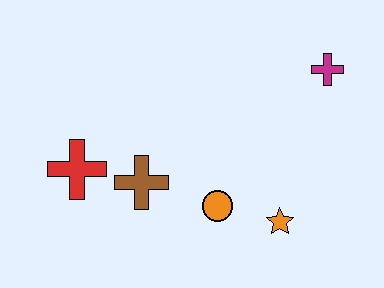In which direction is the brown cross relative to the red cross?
The brown cross is to the right of the red cross.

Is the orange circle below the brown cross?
Yes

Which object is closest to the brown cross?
The red cross is closest to the brown cross.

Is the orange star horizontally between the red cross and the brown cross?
No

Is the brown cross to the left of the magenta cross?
Yes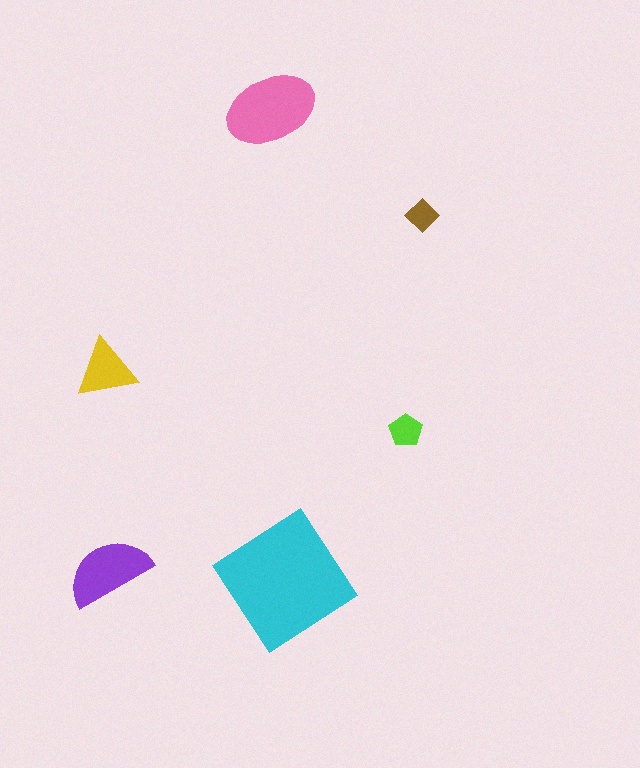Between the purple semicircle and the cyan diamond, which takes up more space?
The cyan diamond.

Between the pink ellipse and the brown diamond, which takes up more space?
The pink ellipse.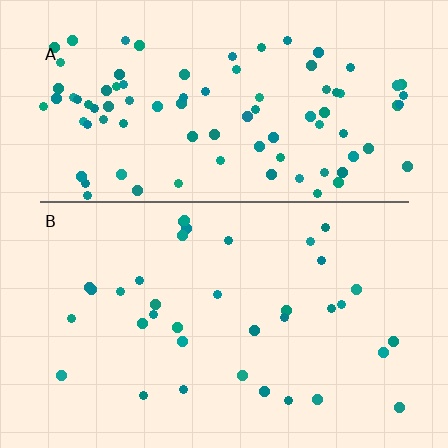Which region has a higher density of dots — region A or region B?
A (the top).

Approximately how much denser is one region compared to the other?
Approximately 2.6× — region A over region B.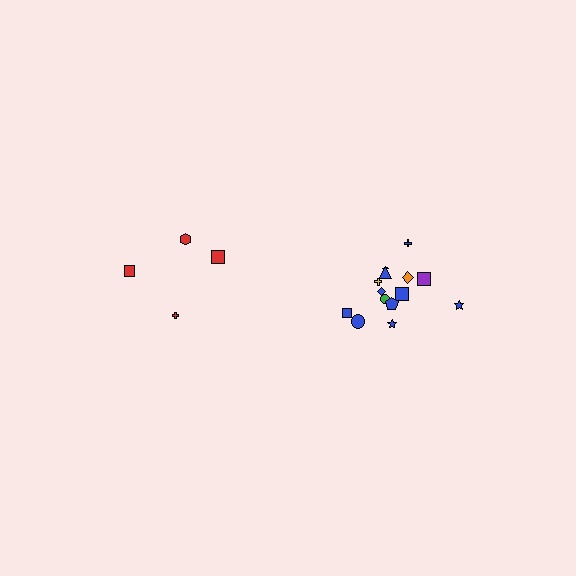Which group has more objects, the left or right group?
The right group.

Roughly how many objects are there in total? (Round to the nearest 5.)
Roughly 20 objects in total.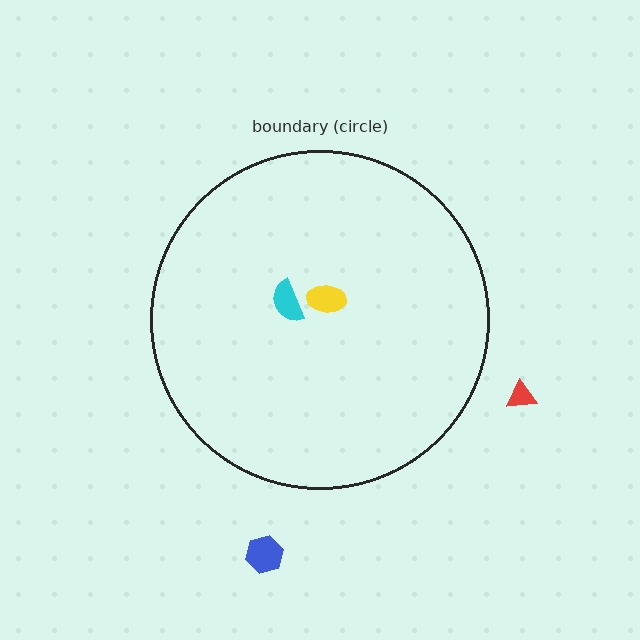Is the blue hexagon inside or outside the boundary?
Outside.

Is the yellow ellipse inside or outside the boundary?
Inside.